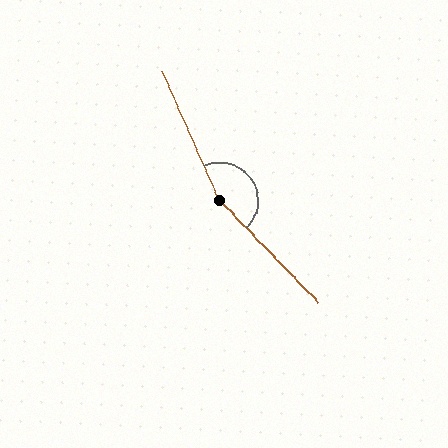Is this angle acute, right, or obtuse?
It is obtuse.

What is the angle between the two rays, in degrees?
Approximately 160 degrees.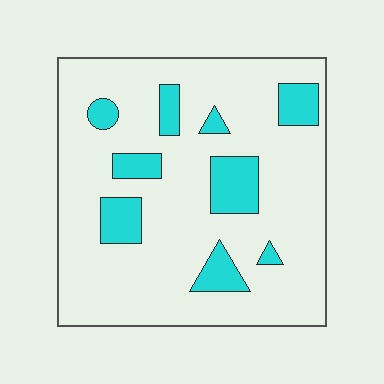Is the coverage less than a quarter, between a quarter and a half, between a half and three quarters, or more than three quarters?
Less than a quarter.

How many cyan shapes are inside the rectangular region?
9.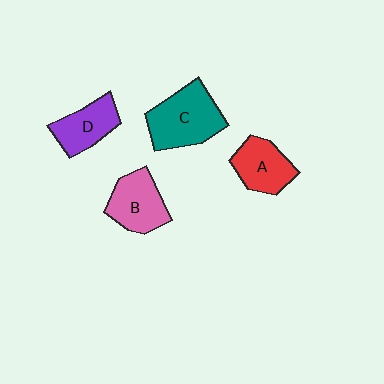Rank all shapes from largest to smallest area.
From largest to smallest: C (teal), B (pink), A (red), D (purple).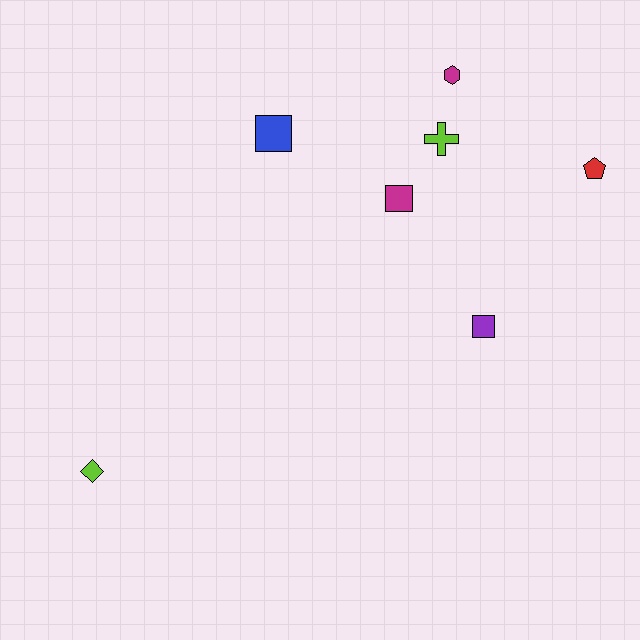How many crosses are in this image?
There is 1 cross.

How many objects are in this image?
There are 7 objects.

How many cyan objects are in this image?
There are no cyan objects.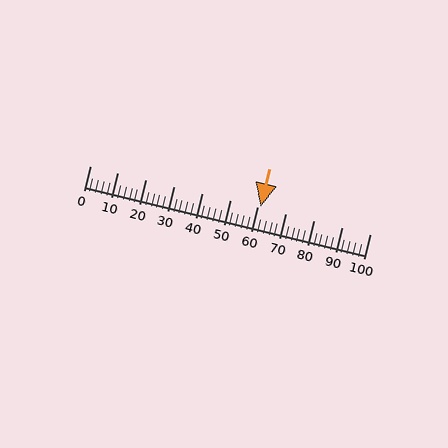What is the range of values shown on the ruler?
The ruler shows values from 0 to 100.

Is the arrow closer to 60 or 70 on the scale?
The arrow is closer to 60.